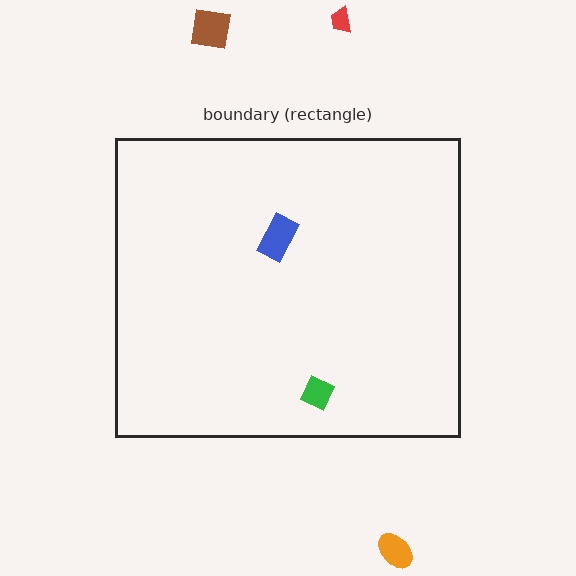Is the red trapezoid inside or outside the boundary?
Outside.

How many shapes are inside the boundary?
2 inside, 3 outside.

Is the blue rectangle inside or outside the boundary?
Inside.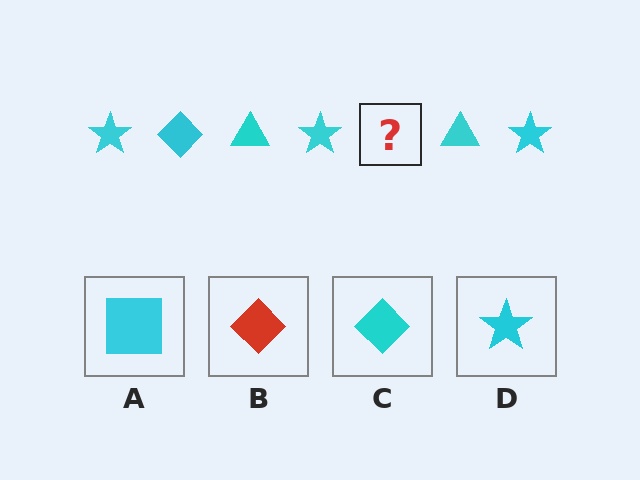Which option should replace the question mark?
Option C.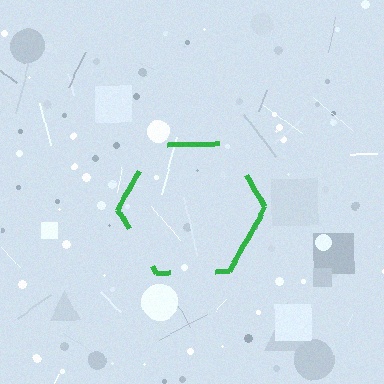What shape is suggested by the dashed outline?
The dashed outline suggests a hexagon.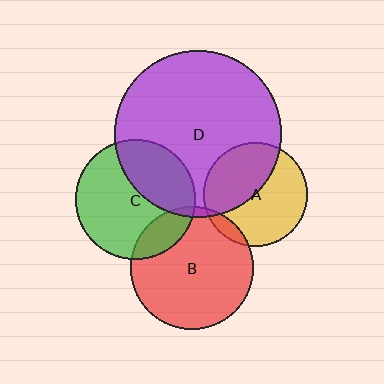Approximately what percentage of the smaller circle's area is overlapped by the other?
Approximately 35%.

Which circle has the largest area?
Circle D (purple).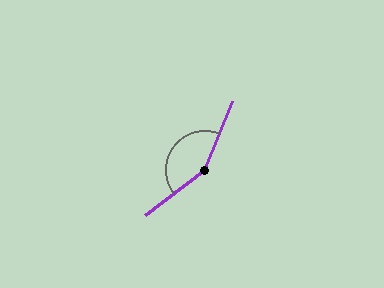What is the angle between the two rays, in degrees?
Approximately 149 degrees.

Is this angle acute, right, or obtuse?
It is obtuse.